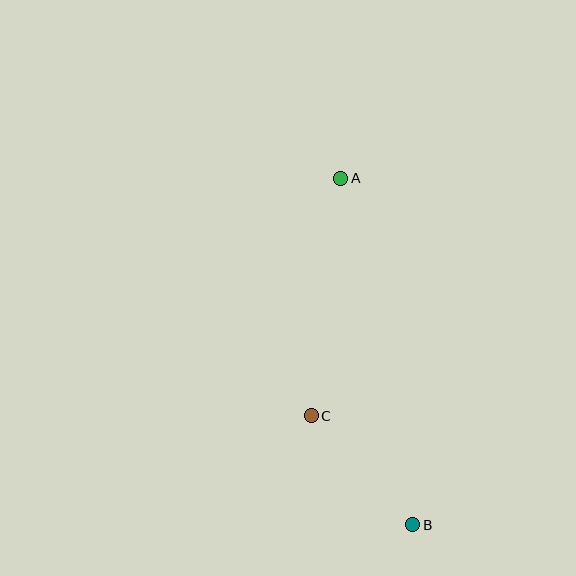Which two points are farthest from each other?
Points A and B are farthest from each other.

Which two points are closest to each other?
Points B and C are closest to each other.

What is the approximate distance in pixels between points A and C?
The distance between A and C is approximately 239 pixels.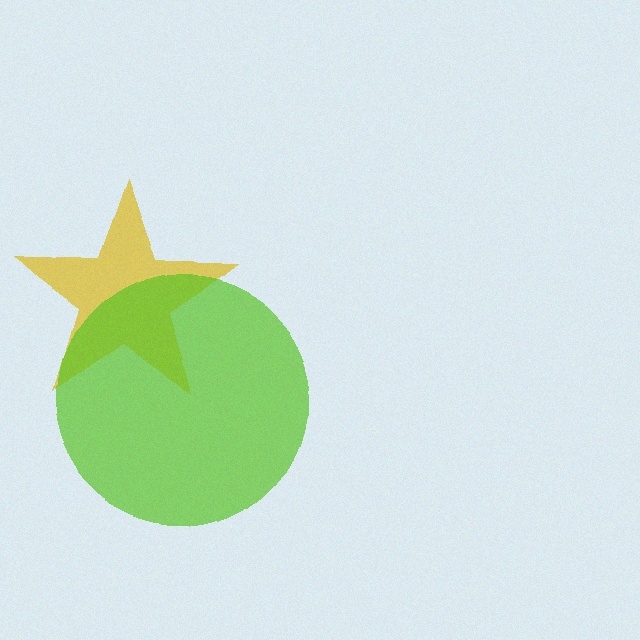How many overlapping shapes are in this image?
There are 2 overlapping shapes in the image.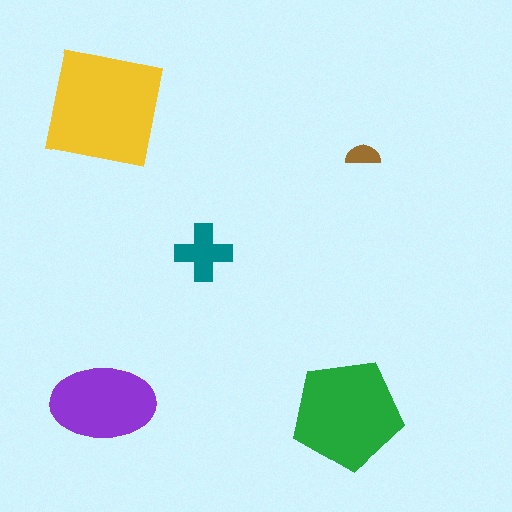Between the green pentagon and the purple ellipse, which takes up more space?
The green pentagon.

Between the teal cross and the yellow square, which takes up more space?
The yellow square.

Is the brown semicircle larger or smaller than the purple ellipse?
Smaller.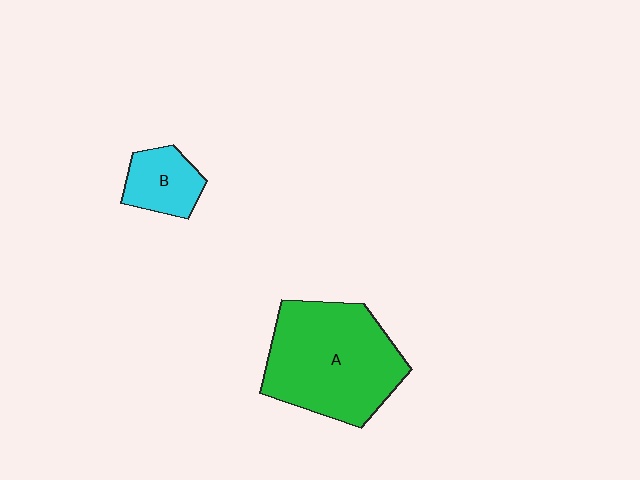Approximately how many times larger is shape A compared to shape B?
Approximately 3.1 times.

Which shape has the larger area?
Shape A (green).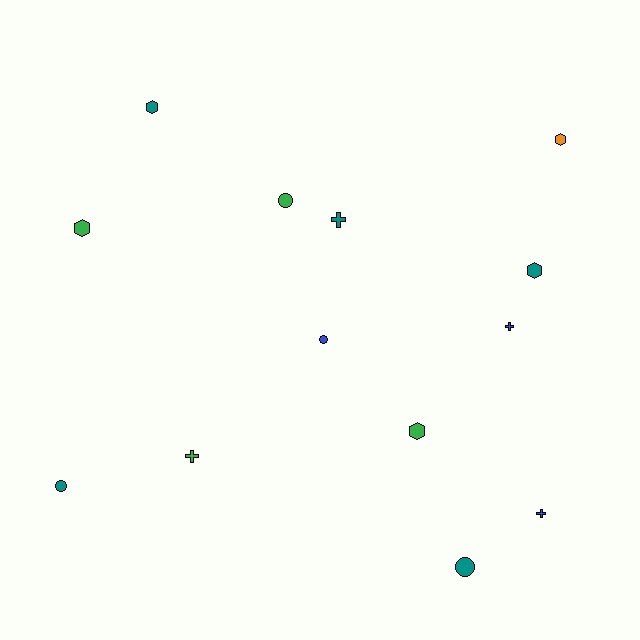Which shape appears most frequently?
Hexagon, with 5 objects.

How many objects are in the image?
There are 13 objects.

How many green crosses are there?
There is 1 green cross.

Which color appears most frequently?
Teal, with 5 objects.